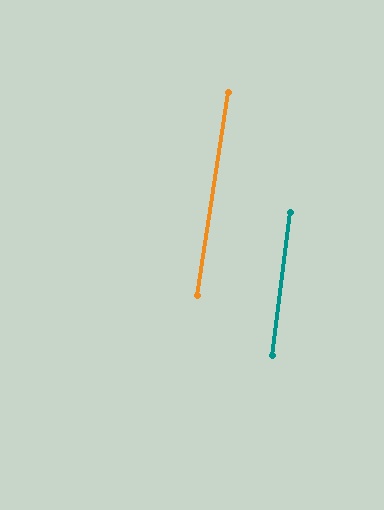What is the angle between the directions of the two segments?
Approximately 1 degree.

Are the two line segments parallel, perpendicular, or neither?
Parallel — their directions differ by only 1.5°.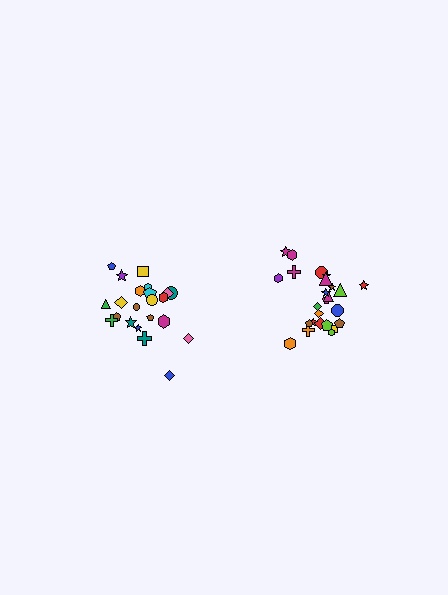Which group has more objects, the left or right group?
The right group.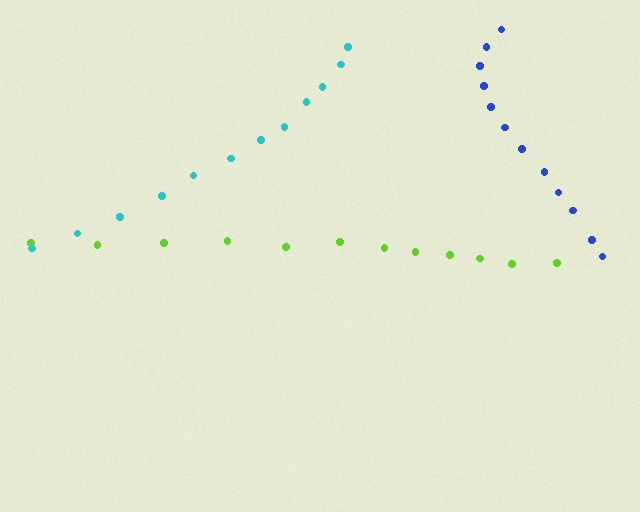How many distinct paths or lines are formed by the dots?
There are 3 distinct paths.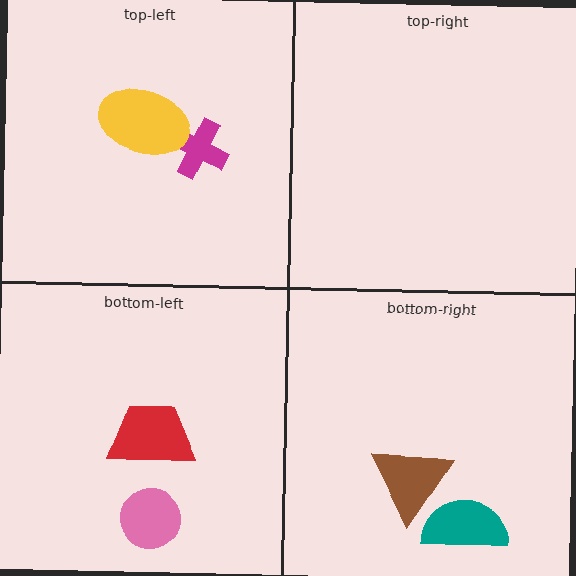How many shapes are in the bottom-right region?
2.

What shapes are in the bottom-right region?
The teal semicircle, the brown triangle.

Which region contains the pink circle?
The bottom-left region.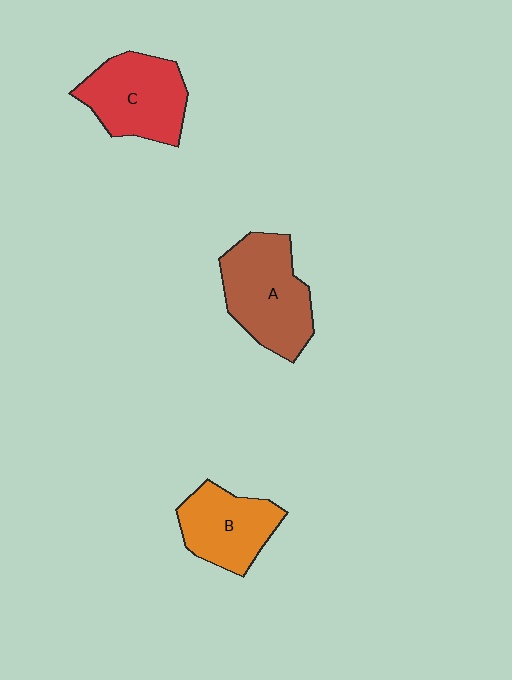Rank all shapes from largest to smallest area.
From largest to smallest: A (brown), C (red), B (orange).